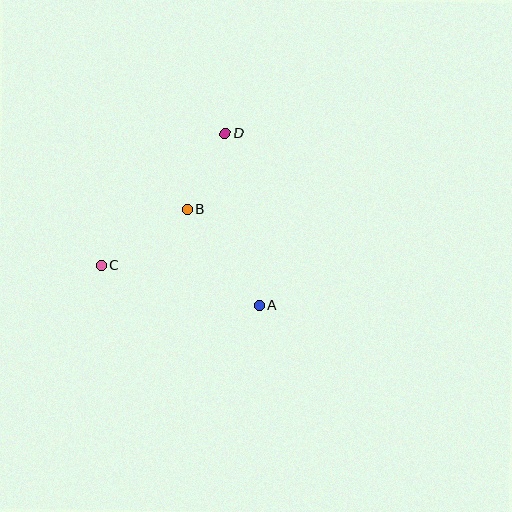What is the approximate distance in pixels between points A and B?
The distance between A and B is approximately 120 pixels.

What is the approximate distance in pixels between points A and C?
The distance between A and C is approximately 164 pixels.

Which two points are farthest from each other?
Points C and D are farthest from each other.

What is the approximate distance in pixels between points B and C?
The distance between B and C is approximately 102 pixels.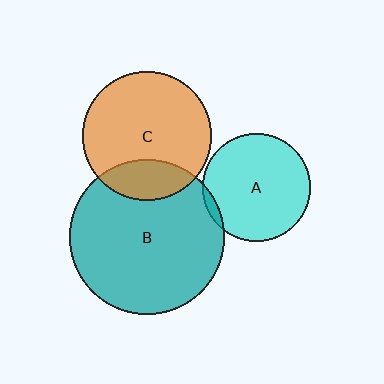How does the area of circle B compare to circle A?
Approximately 2.1 times.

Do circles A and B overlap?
Yes.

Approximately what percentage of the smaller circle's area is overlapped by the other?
Approximately 5%.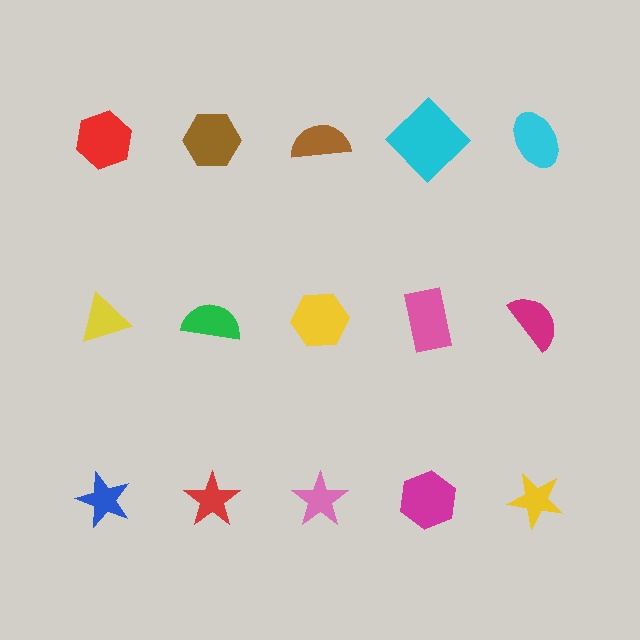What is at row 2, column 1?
A yellow triangle.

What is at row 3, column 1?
A blue star.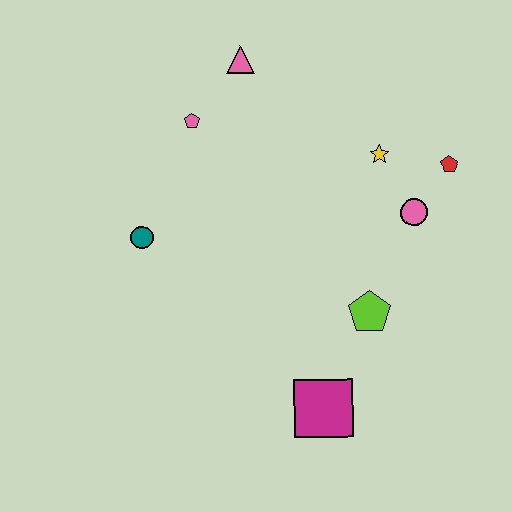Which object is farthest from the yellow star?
The magenta square is farthest from the yellow star.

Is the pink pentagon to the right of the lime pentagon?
No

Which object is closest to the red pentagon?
The pink circle is closest to the red pentagon.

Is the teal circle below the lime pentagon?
No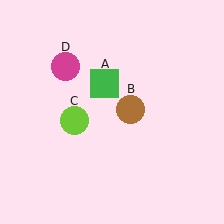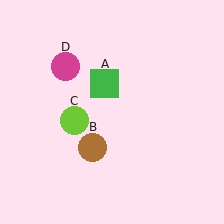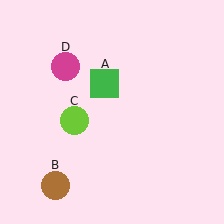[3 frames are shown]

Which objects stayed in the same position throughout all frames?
Green square (object A) and lime circle (object C) and magenta circle (object D) remained stationary.